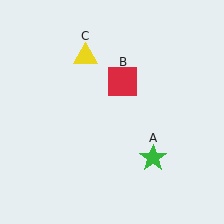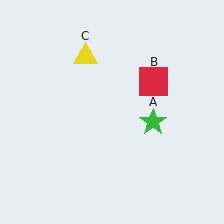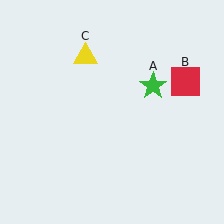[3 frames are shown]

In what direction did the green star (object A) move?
The green star (object A) moved up.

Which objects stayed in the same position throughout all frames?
Yellow triangle (object C) remained stationary.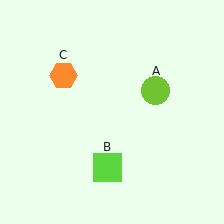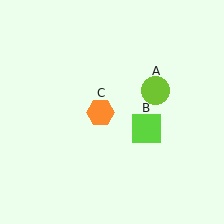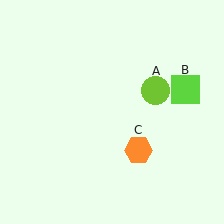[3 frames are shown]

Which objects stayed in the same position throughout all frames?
Lime circle (object A) remained stationary.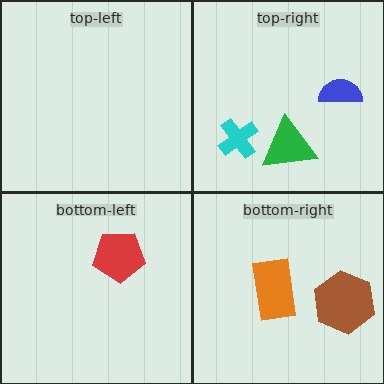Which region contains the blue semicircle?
The top-right region.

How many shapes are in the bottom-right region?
2.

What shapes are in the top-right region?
The cyan cross, the blue semicircle, the green triangle.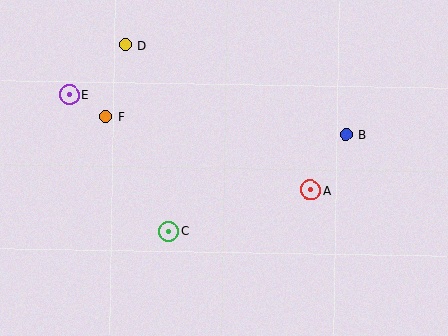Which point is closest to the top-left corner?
Point E is closest to the top-left corner.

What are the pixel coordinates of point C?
Point C is at (169, 231).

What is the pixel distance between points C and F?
The distance between C and F is 131 pixels.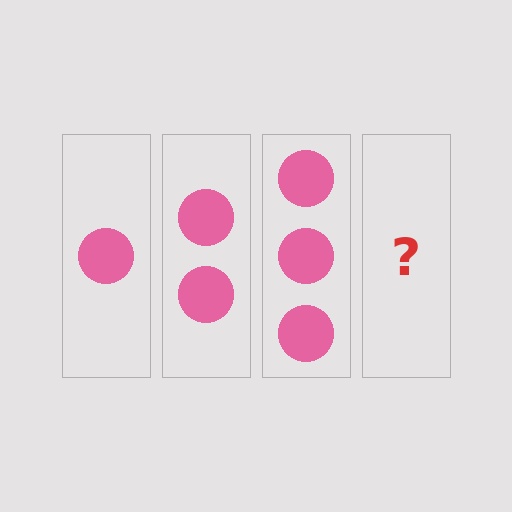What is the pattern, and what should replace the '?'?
The pattern is that each step adds one more circle. The '?' should be 4 circles.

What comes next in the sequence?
The next element should be 4 circles.